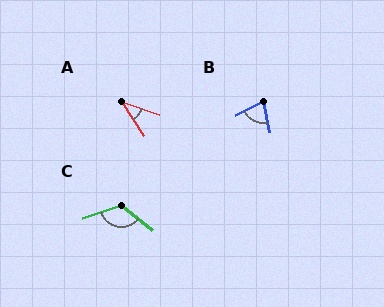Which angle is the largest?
C, at approximately 122 degrees.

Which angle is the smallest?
A, at approximately 38 degrees.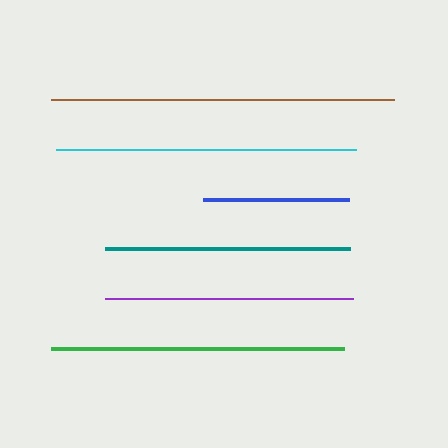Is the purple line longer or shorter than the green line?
The green line is longer than the purple line.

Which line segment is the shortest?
The blue line is the shortest at approximately 146 pixels.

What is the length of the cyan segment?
The cyan segment is approximately 300 pixels long.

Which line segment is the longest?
The brown line is the longest at approximately 344 pixels.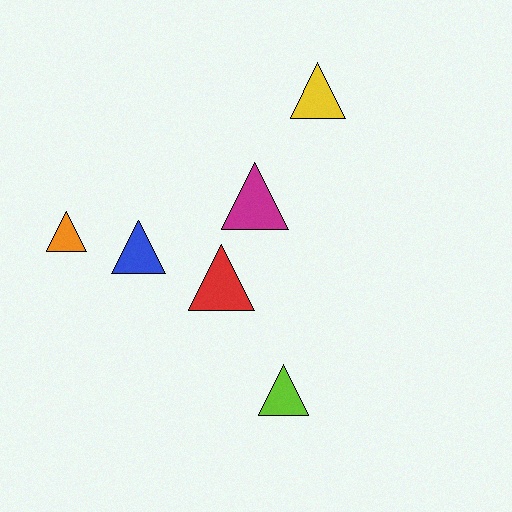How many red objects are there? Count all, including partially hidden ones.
There is 1 red object.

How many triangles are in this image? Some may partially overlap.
There are 6 triangles.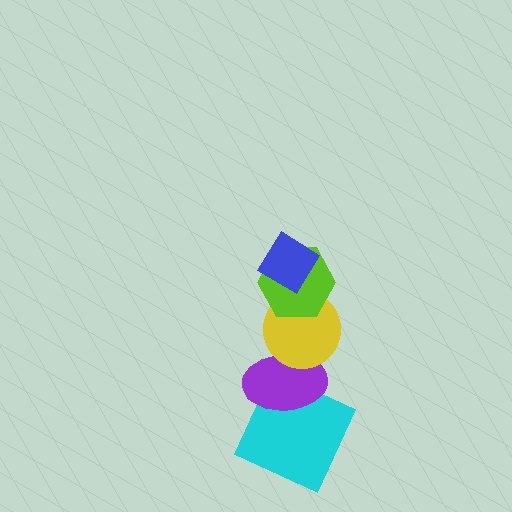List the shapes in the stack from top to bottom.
From top to bottom: the blue diamond, the lime hexagon, the yellow circle, the purple ellipse, the cyan square.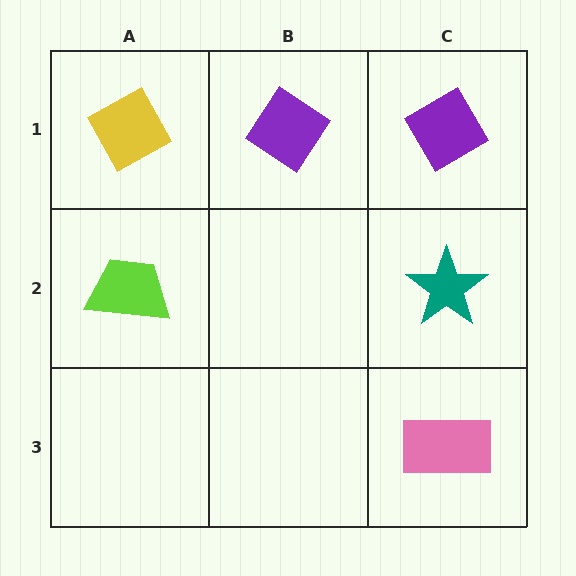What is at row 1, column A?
A yellow diamond.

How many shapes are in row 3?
1 shape.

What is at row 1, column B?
A purple diamond.